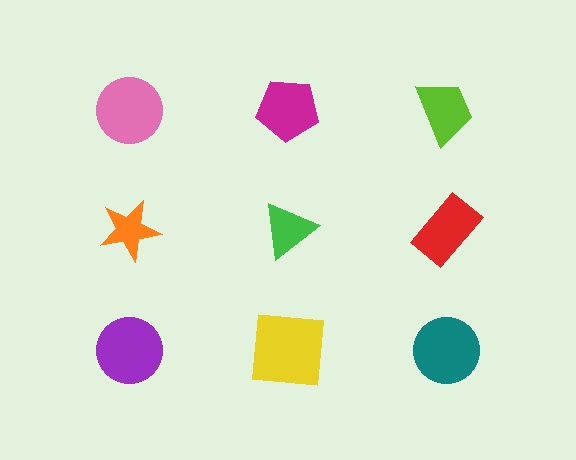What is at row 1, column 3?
A lime trapezoid.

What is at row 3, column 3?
A teal circle.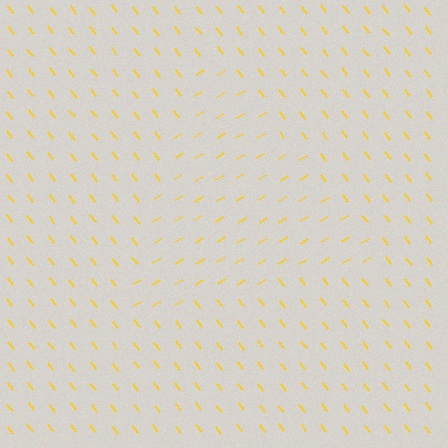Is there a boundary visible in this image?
Yes, there is a texture boundary formed by a change in line orientation.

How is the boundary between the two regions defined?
The boundary is defined purely by a change in line orientation (approximately 83 degrees difference). All lines are the same color and thickness.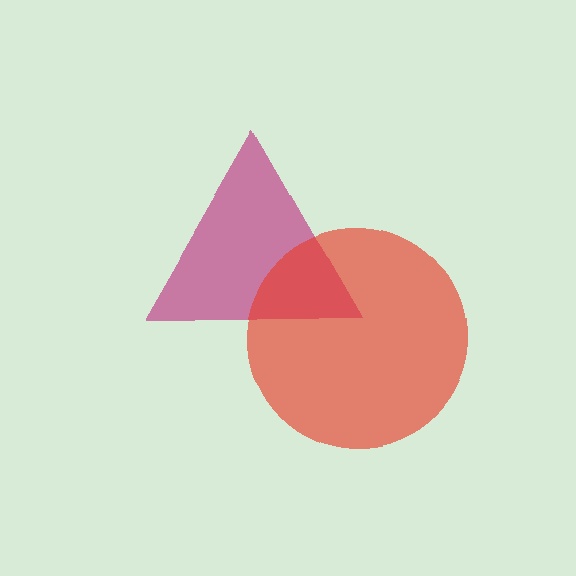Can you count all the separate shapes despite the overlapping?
Yes, there are 2 separate shapes.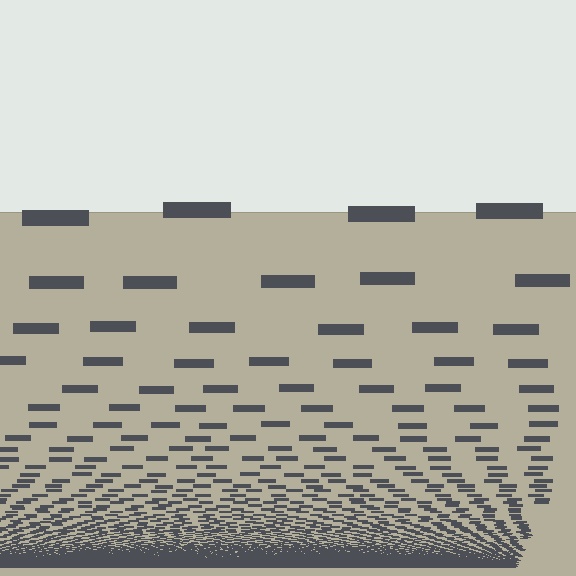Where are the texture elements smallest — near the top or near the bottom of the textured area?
Near the bottom.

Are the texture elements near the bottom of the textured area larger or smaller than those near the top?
Smaller. The gradient is inverted — elements near the bottom are smaller and denser.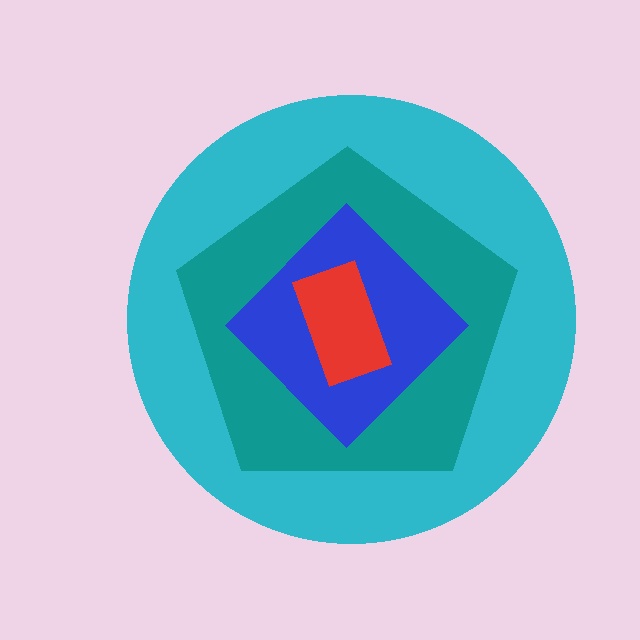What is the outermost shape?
The cyan circle.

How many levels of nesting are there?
4.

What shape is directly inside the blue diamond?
The red rectangle.